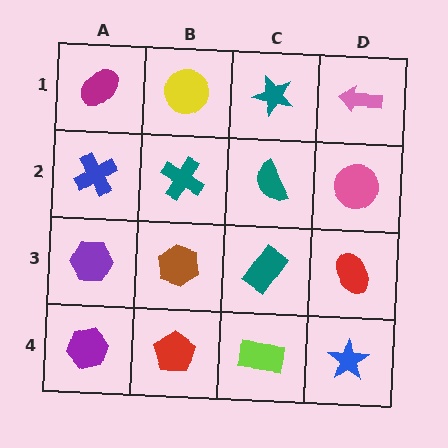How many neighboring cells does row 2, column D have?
3.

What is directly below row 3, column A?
A purple hexagon.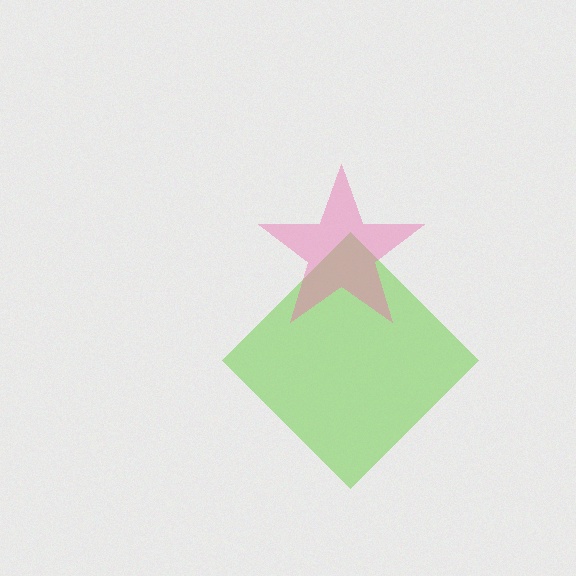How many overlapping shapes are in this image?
There are 2 overlapping shapes in the image.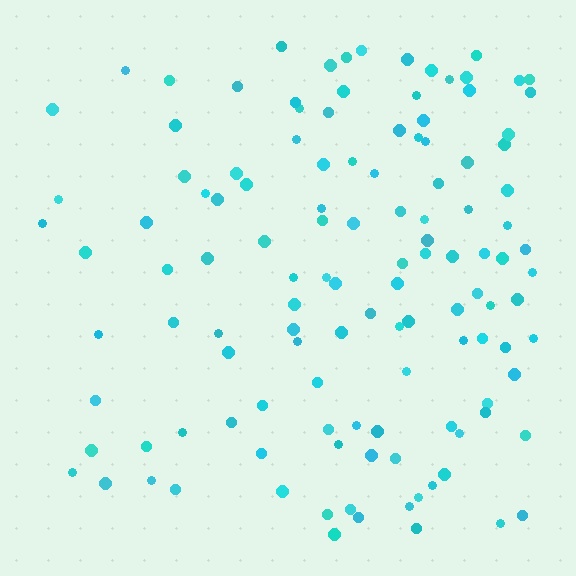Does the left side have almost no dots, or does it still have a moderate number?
Still a moderate number, just noticeably fewer than the right.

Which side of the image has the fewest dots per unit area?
The left.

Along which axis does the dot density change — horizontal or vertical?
Horizontal.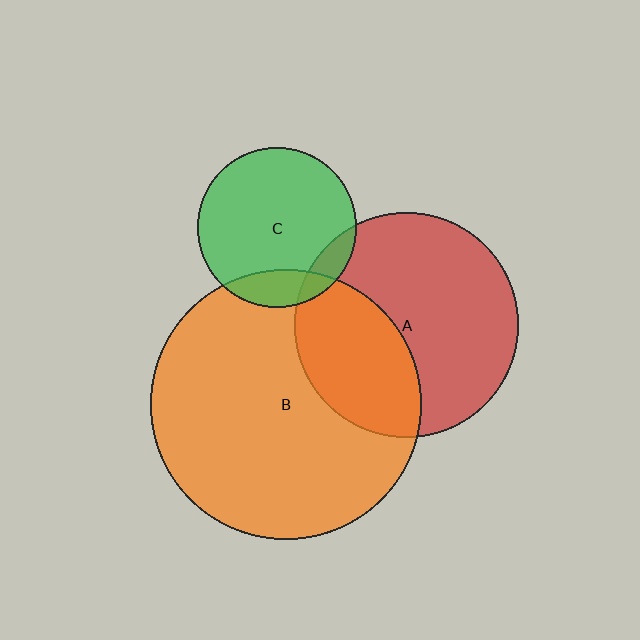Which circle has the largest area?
Circle B (orange).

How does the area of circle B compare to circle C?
Approximately 2.9 times.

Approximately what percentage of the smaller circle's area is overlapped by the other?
Approximately 10%.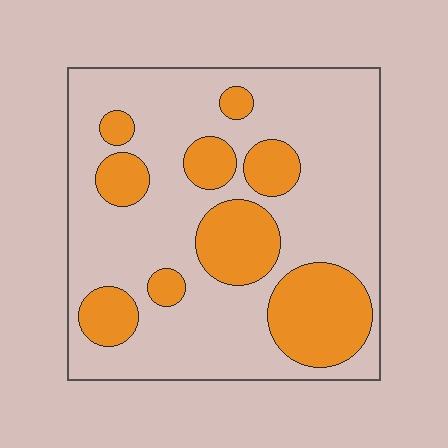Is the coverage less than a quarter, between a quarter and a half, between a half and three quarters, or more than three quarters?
Between a quarter and a half.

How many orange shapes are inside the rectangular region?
9.